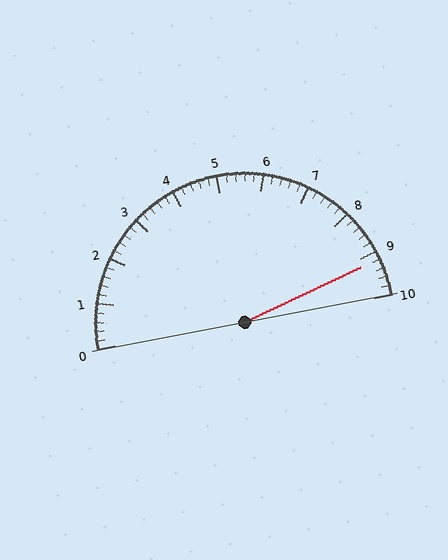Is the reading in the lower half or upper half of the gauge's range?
The reading is in the upper half of the range (0 to 10).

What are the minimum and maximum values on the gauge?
The gauge ranges from 0 to 10.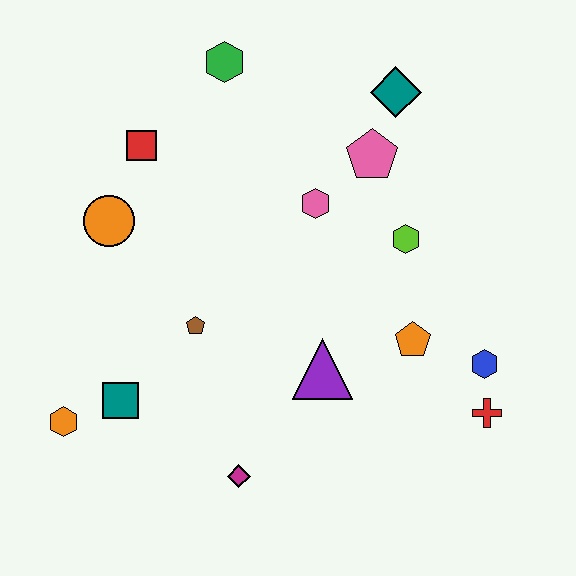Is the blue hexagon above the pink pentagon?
No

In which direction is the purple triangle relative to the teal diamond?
The purple triangle is below the teal diamond.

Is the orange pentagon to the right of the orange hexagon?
Yes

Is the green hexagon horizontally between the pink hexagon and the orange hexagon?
Yes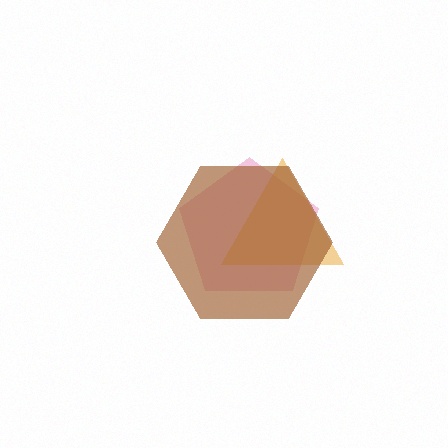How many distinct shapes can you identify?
There are 3 distinct shapes: a pink pentagon, an orange triangle, a brown hexagon.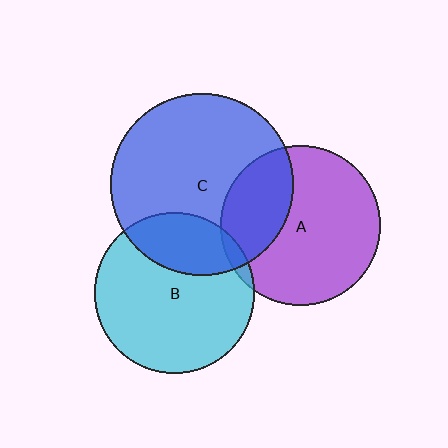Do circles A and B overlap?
Yes.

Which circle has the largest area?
Circle C (blue).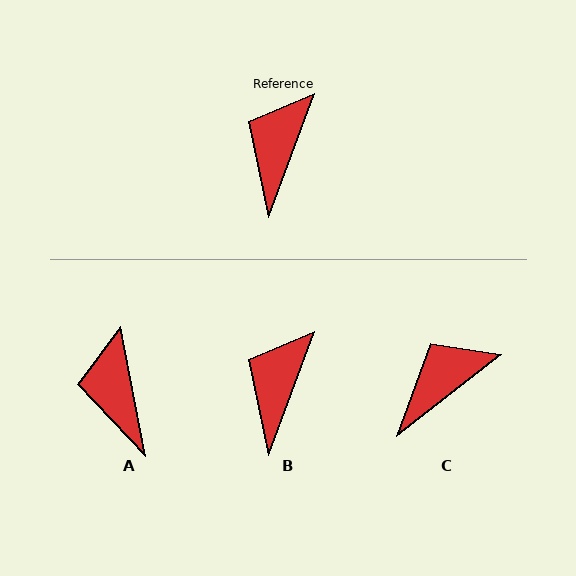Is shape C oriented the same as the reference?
No, it is off by about 32 degrees.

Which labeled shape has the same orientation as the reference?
B.